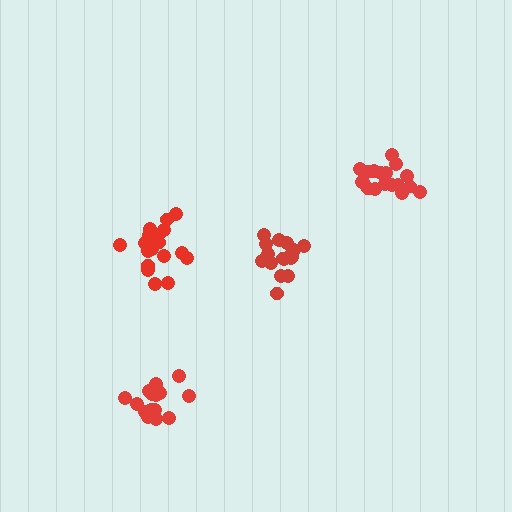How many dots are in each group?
Group 1: 17 dots, Group 2: 18 dots, Group 3: 18 dots, Group 4: 19 dots (72 total).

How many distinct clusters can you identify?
There are 4 distinct clusters.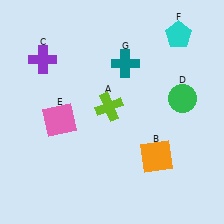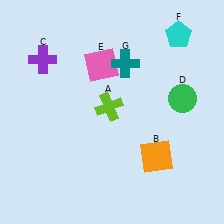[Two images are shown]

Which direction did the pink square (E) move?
The pink square (E) moved up.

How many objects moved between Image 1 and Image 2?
1 object moved between the two images.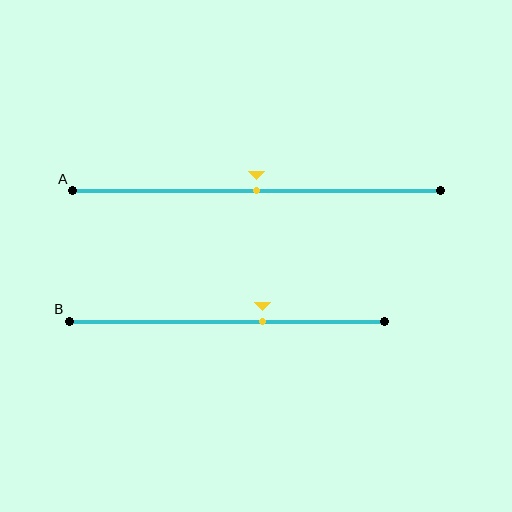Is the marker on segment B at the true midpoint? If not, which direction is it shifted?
No, the marker on segment B is shifted to the right by about 11% of the segment length.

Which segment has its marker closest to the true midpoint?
Segment A has its marker closest to the true midpoint.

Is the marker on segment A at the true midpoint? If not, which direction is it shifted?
Yes, the marker on segment A is at the true midpoint.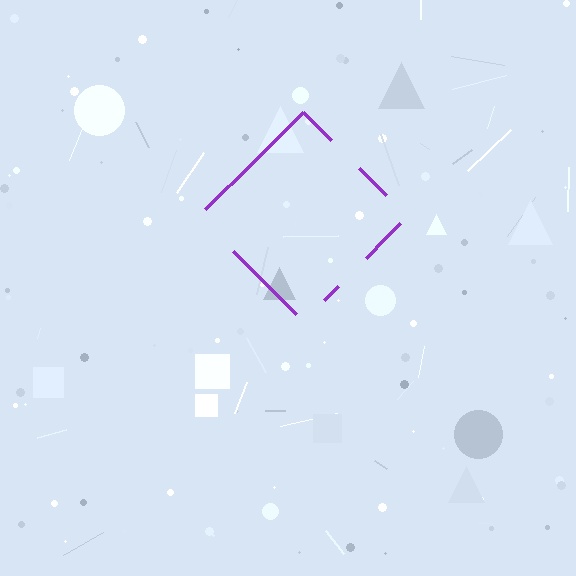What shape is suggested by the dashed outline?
The dashed outline suggests a diamond.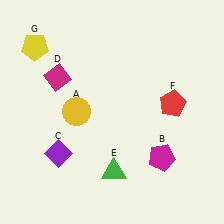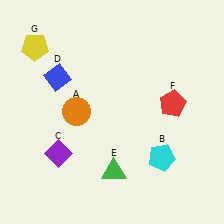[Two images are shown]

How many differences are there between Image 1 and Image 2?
There are 3 differences between the two images.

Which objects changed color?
A changed from yellow to orange. B changed from magenta to cyan. D changed from magenta to blue.